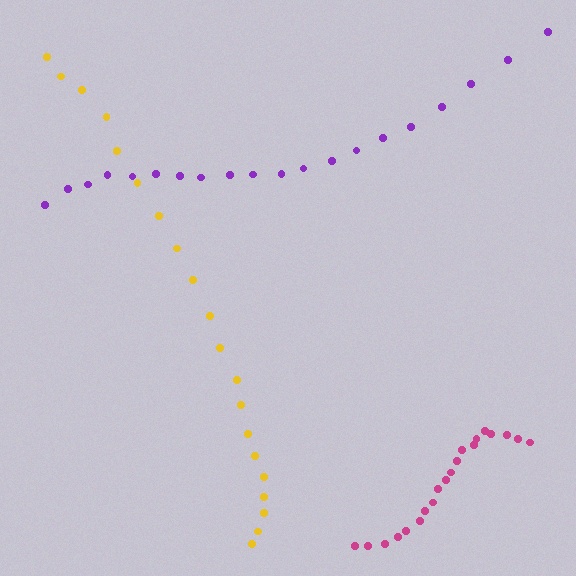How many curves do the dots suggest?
There are 3 distinct paths.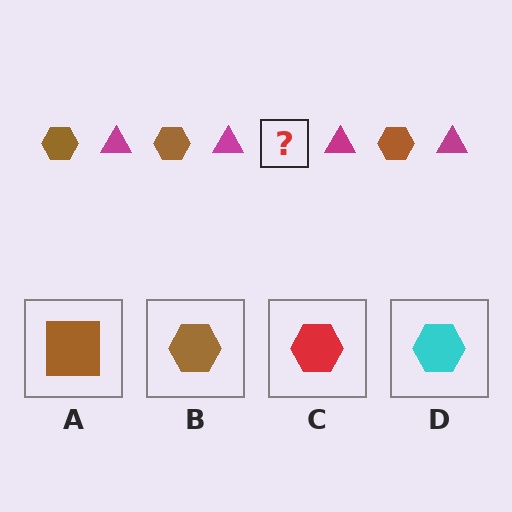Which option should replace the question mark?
Option B.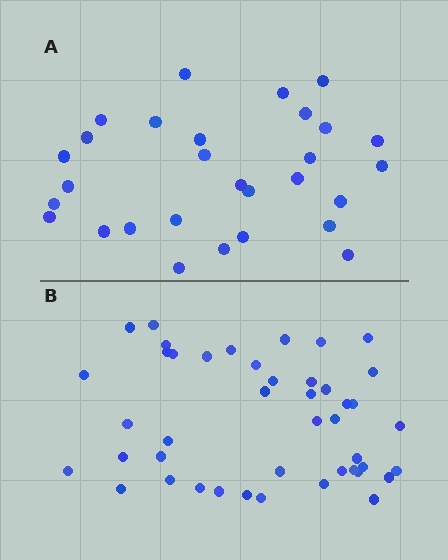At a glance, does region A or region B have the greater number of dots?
Region B (the bottom region) has more dots.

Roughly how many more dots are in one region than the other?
Region B has approximately 15 more dots than region A.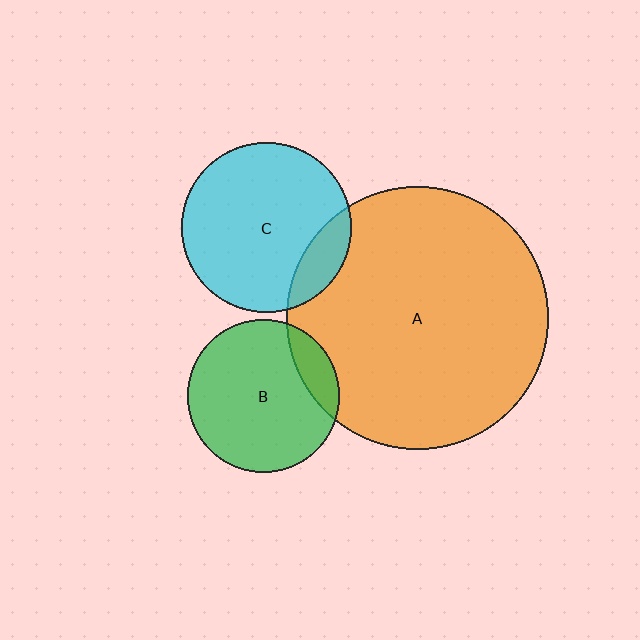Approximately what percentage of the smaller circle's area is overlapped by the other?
Approximately 15%.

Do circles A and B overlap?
Yes.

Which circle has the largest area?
Circle A (orange).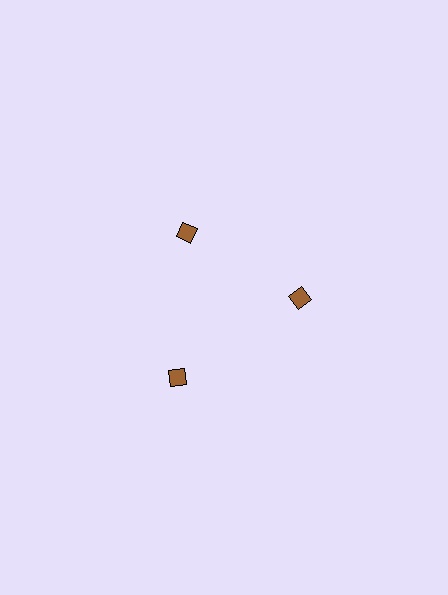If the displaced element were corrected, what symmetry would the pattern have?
It would have 3-fold rotational symmetry — the pattern would map onto itself every 120 degrees.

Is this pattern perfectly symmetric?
No. The 3 brown diamonds are arranged in a ring, but one element near the 7 o'clock position is pushed outward from the center, breaking the 3-fold rotational symmetry.